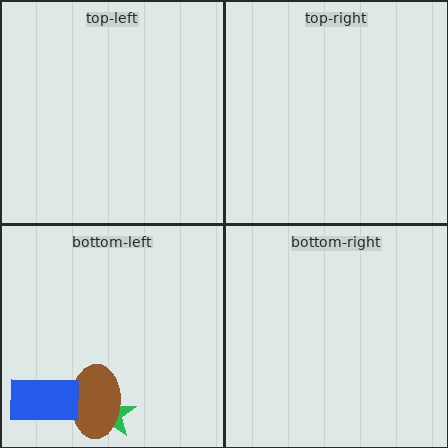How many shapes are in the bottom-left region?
3.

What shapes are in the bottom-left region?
The green star, the brown ellipse, the blue rectangle.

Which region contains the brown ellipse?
The bottom-left region.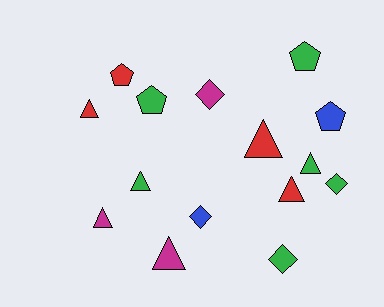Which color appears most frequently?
Green, with 6 objects.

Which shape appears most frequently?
Triangle, with 7 objects.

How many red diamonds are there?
There are no red diamonds.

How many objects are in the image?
There are 15 objects.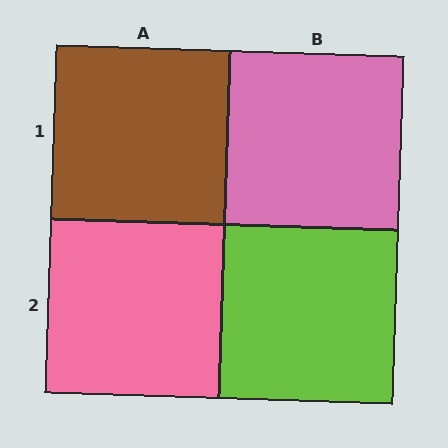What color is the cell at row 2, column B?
Lime.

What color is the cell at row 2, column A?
Pink.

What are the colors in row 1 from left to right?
Brown, pink.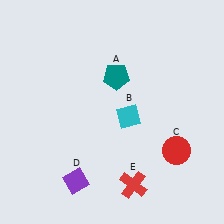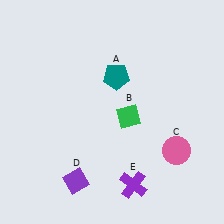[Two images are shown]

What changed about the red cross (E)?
In Image 1, E is red. In Image 2, it changed to purple.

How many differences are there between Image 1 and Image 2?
There are 3 differences between the two images.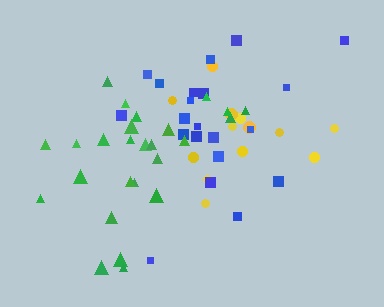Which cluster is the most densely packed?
Yellow.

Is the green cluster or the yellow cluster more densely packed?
Yellow.